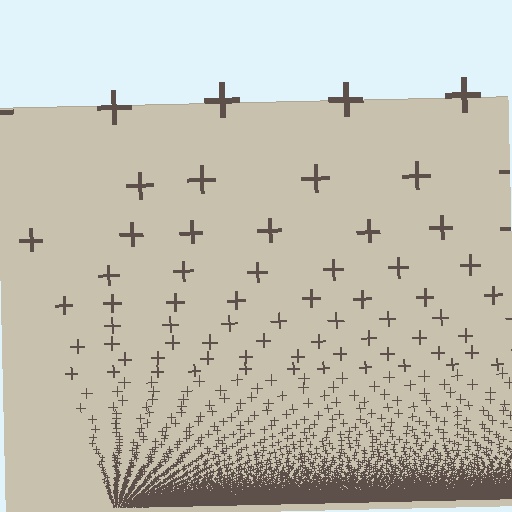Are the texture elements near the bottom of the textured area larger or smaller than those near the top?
Smaller. The gradient is inverted — elements near the bottom are smaller and denser.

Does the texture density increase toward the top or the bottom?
Density increases toward the bottom.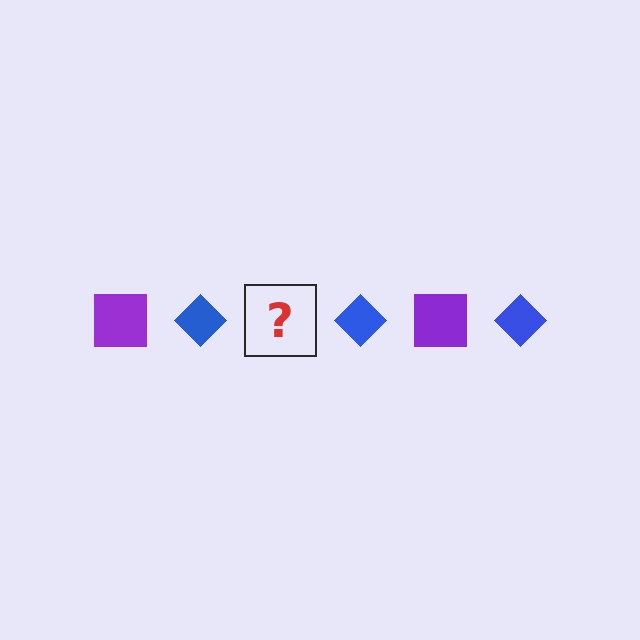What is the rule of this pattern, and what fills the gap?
The rule is that the pattern alternates between purple square and blue diamond. The gap should be filled with a purple square.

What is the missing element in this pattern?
The missing element is a purple square.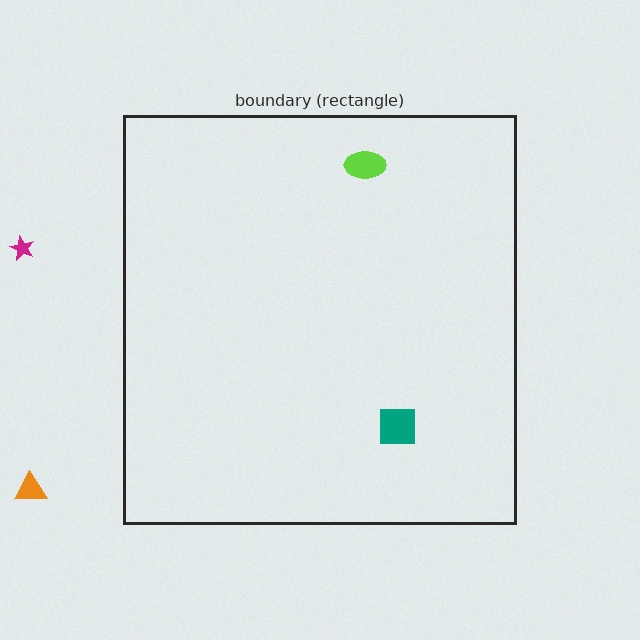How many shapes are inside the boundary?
2 inside, 2 outside.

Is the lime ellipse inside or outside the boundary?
Inside.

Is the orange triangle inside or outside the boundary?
Outside.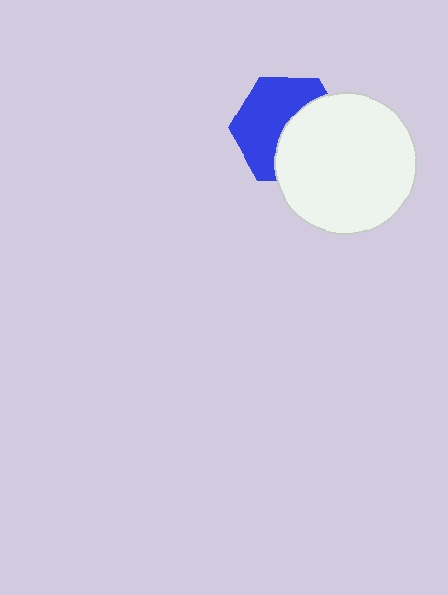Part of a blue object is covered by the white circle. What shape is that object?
It is a hexagon.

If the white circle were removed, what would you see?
You would see the complete blue hexagon.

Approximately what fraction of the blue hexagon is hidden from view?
Roughly 46% of the blue hexagon is hidden behind the white circle.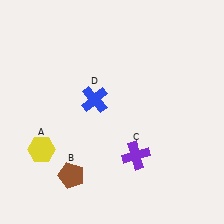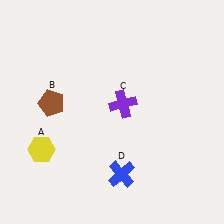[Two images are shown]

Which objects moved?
The objects that moved are: the brown pentagon (B), the purple cross (C), the blue cross (D).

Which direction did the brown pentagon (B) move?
The brown pentagon (B) moved up.